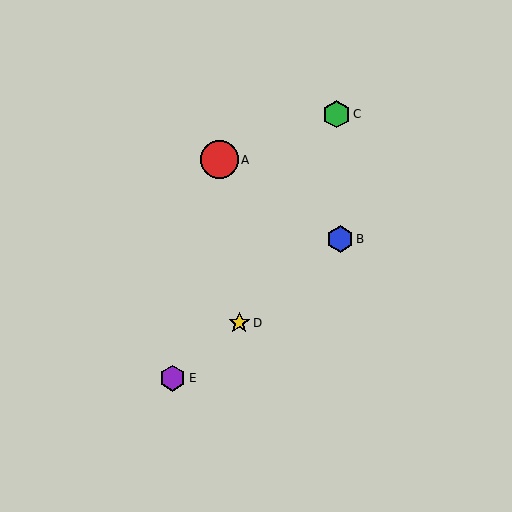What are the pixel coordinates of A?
Object A is at (219, 160).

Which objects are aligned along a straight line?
Objects B, D, E are aligned along a straight line.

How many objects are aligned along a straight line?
3 objects (B, D, E) are aligned along a straight line.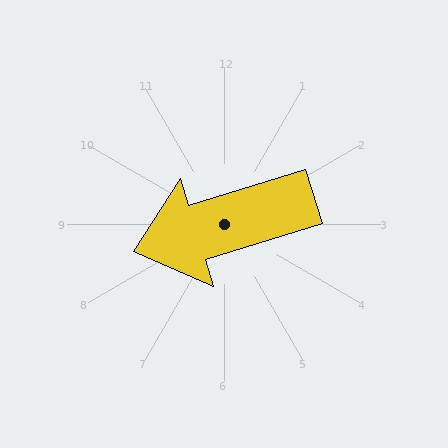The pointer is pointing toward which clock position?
Roughly 8 o'clock.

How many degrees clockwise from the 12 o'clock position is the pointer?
Approximately 253 degrees.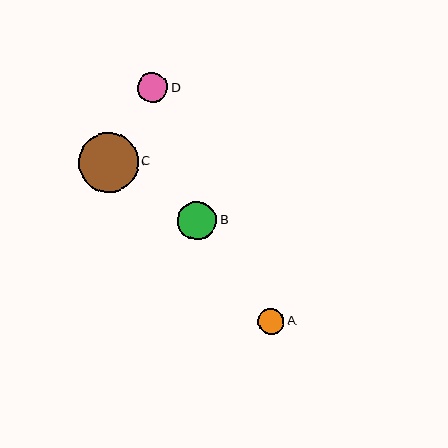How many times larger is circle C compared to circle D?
Circle C is approximately 2.0 times the size of circle D.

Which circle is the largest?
Circle C is the largest with a size of approximately 60 pixels.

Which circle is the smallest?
Circle A is the smallest with a size of approximately 27 pixels.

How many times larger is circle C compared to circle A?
Circle C is approximately 2.2 times the size of circle A.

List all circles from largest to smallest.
From largest to smallest: C, B, D, A.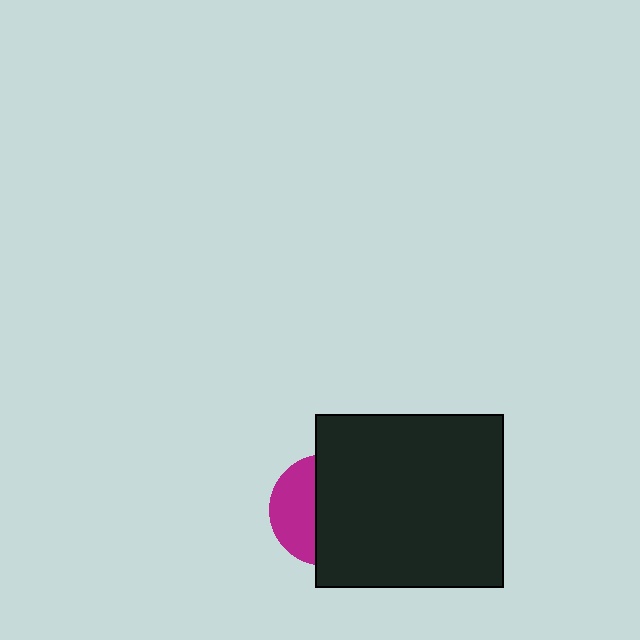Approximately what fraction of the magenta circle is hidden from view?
Roughly 61% of the magenta circle is hidden behind the black rectangle.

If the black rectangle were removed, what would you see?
You would see the complete magenta circle.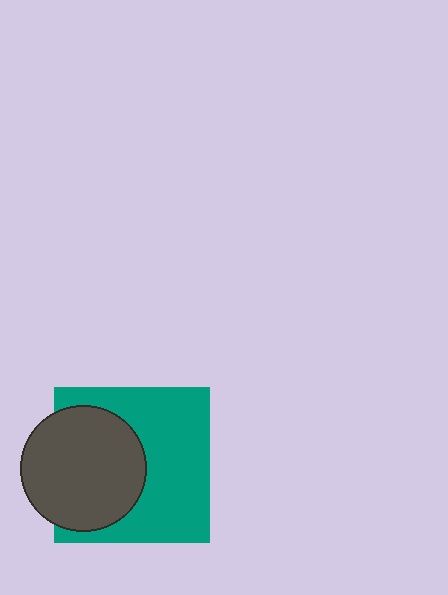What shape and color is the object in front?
The object in front is a dark gray circle.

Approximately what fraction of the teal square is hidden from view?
Roughly 41% of the teal square is hidden behind the dark gray circle.